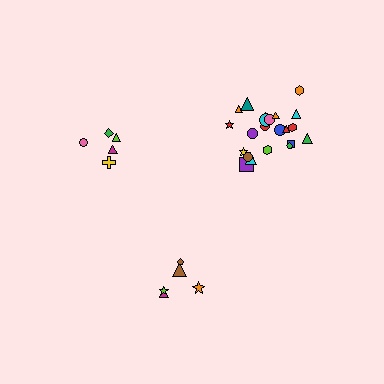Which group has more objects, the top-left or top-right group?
The top-right group.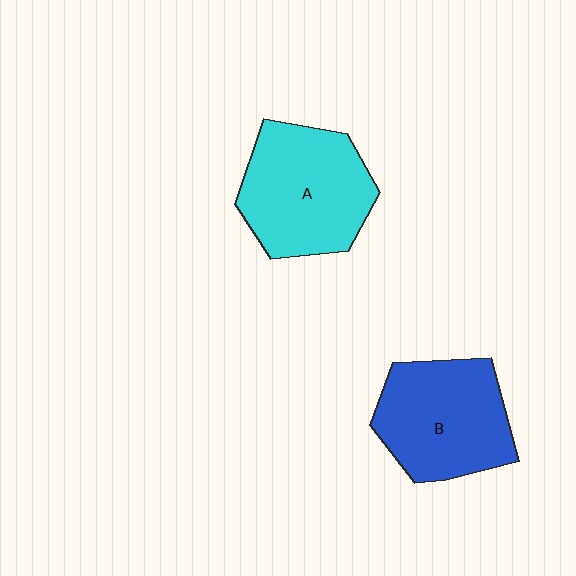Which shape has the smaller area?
Shape B (blue).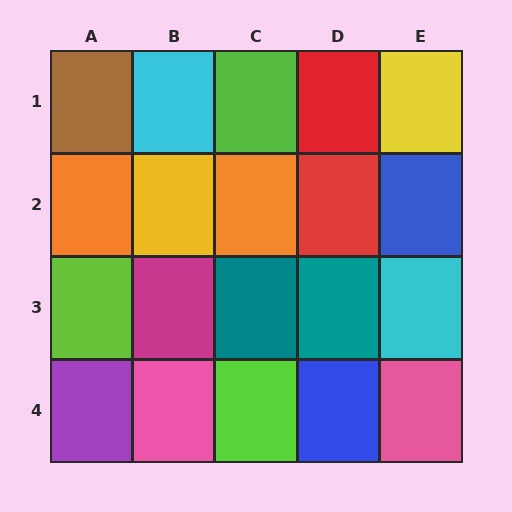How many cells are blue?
2 cells are blue.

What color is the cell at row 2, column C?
Orange.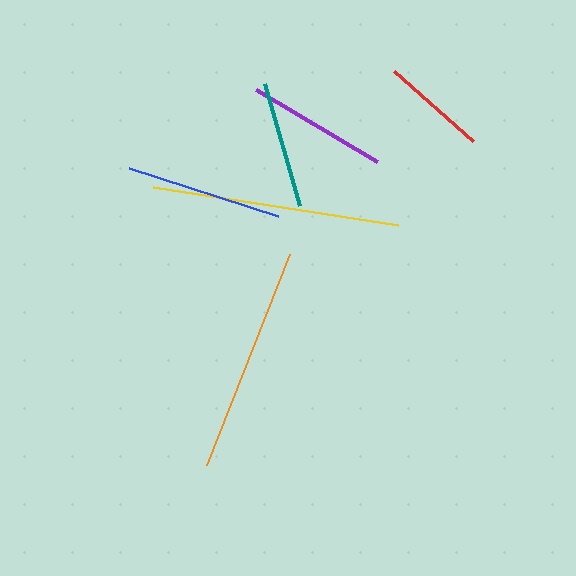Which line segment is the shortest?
The red line is the shortest at approximately 106 pixels.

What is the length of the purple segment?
The purple segment is approximately 141 pixels long.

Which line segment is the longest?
The yellow line is the longest at approximately 248 pixels.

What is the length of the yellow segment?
The yellow segment is approximately 248 pixels long.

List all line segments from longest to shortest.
From longest to shortest: yellow, orange, blue, purple, teal, red.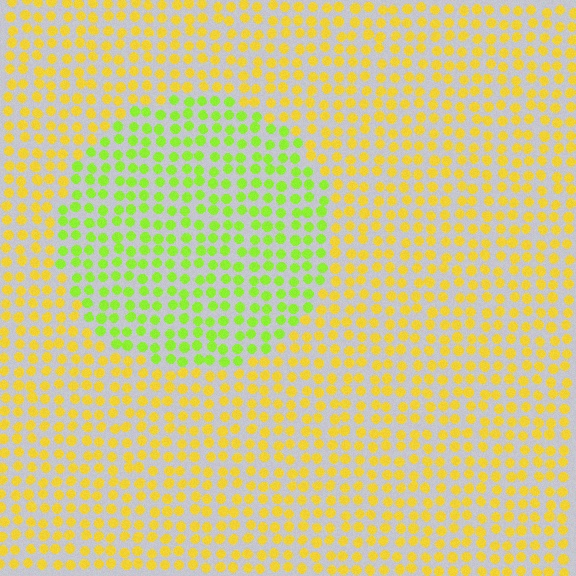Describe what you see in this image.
The image is filled with small yellow elements in a uniform arrangement. A circle-shaped region is visible where the elements are tinted to a slightly different hue, forming a subtle color boundary.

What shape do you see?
I see a circle.